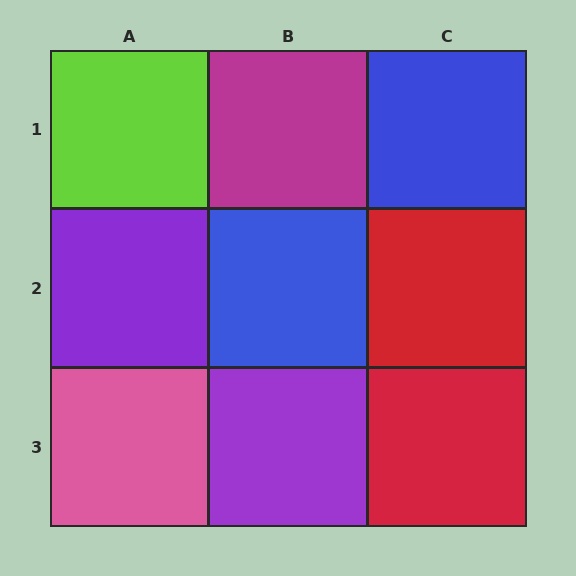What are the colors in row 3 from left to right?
Pink, purple, red.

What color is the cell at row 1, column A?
Lime.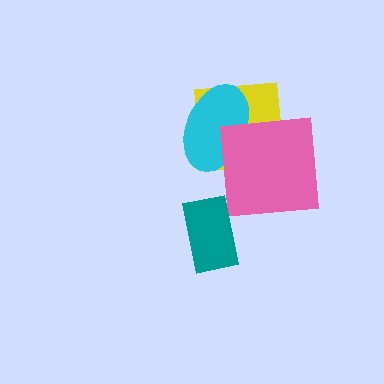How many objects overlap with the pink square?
2 objects overlap with the pink square.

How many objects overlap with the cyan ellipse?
2 objects overlap with the cyan ellipse.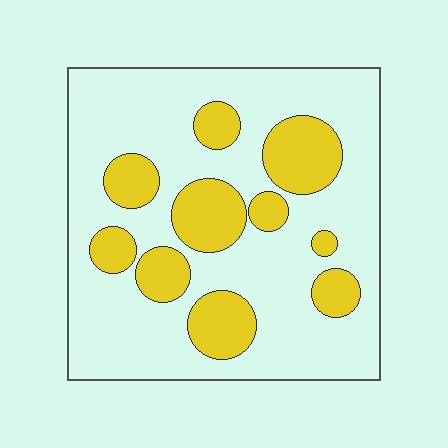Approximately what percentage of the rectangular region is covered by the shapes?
Approximately 25%.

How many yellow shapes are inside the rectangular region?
10.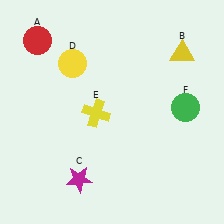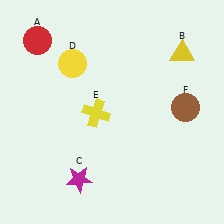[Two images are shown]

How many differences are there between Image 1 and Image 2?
There is 1 difference between the two images.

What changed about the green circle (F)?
In Image 1, F is green. In Image 2, it changed to brown.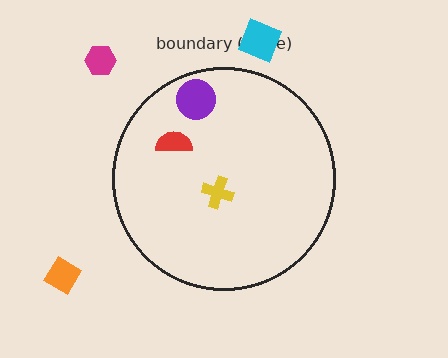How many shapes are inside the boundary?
3 inside, 3 outside.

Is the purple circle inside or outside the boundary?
Inside.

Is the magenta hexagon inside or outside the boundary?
Outside.